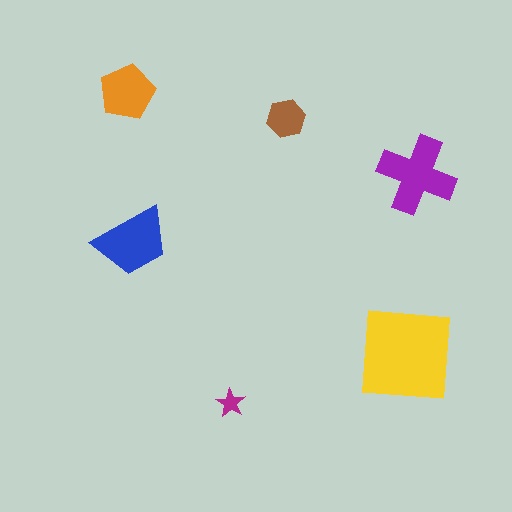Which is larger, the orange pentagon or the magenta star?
The orange pentagon.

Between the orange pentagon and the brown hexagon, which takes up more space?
The orange pentagon.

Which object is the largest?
The yellow square.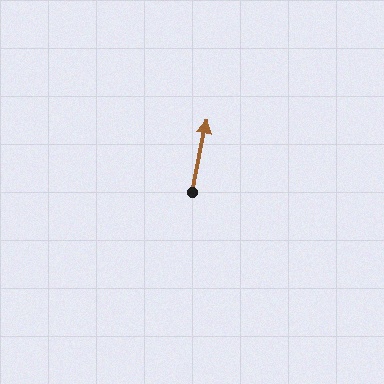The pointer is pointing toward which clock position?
Roughly 12 o'clock.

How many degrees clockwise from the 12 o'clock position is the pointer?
Approximately 11 degrees.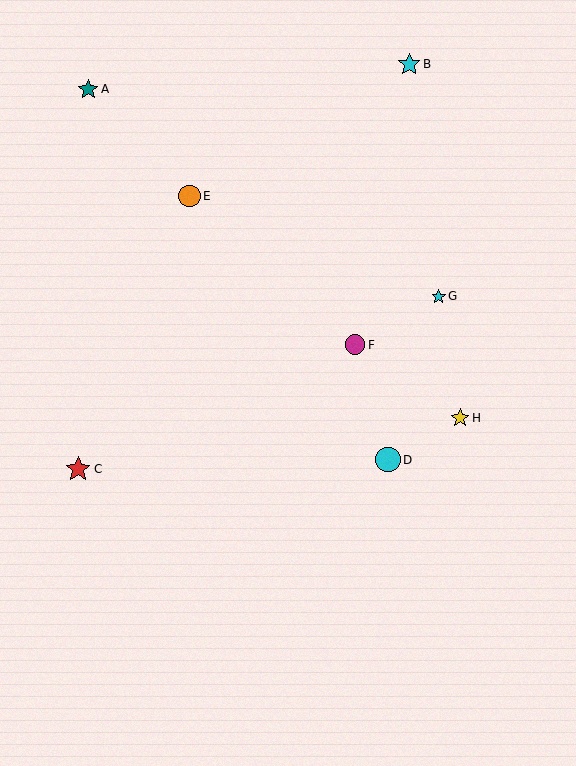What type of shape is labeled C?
Shape C is a red star.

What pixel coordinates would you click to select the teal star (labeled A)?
Click at (88, 89) to select the teal star A.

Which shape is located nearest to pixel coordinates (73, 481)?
The red star (labeled C) at (78, 469) is nearest to that location.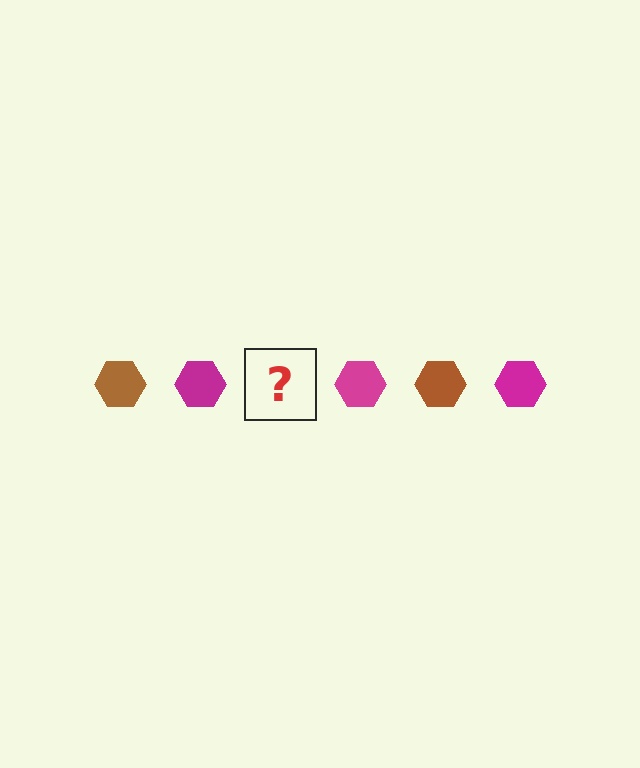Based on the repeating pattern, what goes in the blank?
The blank should be a brown hexagon.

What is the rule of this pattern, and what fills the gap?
The rule is that the pattern cycles through brown, magenta hexagons. The gap should be filled with a brown hexagon.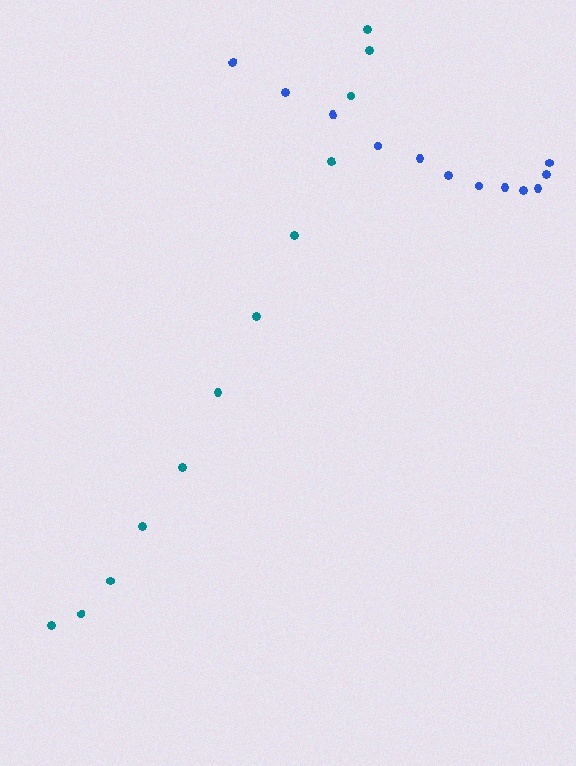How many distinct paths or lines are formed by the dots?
There are 2 distinct paths.